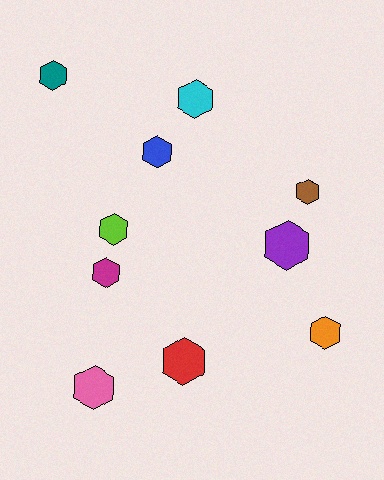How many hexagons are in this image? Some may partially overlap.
There are 10 hexagons.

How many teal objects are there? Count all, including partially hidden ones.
There is 1 teal object.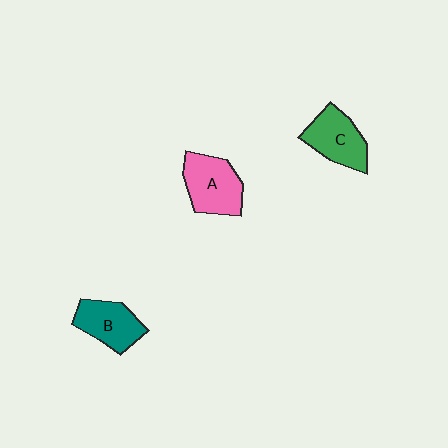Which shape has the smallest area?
Shape B (teal).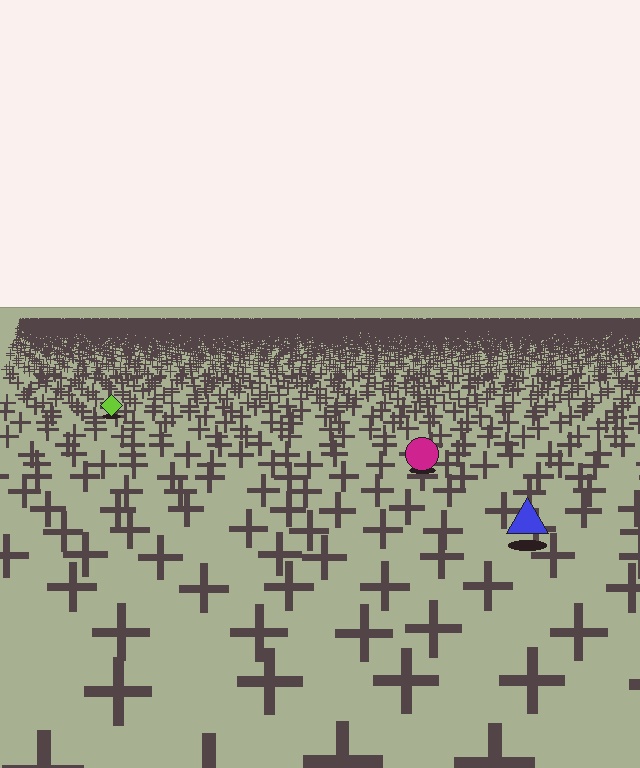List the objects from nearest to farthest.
From nearest to farthest: the blue triangle, the magenta circle, the lime diamond.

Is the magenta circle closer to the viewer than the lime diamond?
Yes. The magenta circle is closer — you can tell from the texture gradient: the ground texture is coarser near it.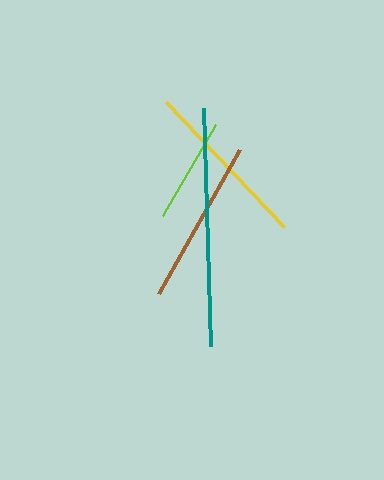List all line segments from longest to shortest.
From longest to shortest: teal, yellow, brown, lime.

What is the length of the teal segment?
The teal segment is approximately 238 pixels long.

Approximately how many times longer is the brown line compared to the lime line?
The brown line is approximately 1.6 times the length of the lime line.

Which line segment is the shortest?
The lime line is the shortest at approximately 106 pixels.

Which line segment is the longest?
The teal line is the longest at approximately 238 pixels.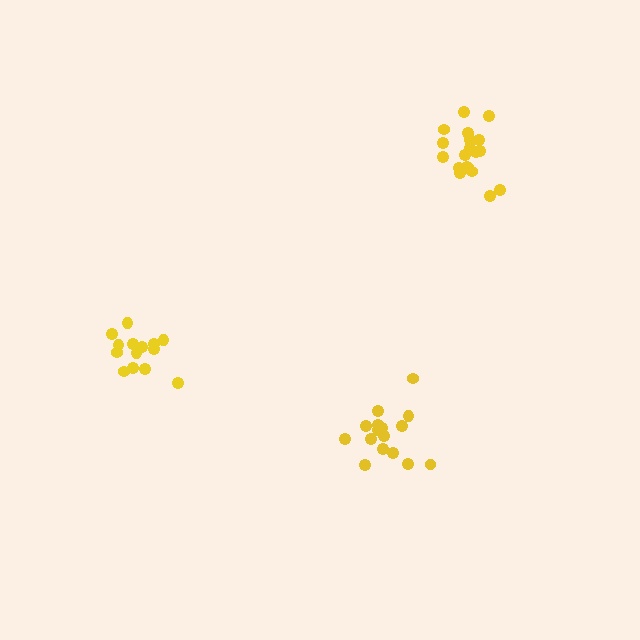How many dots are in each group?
Group 1: 16 dots, Group 2: 14 dots, Group 3: 19 dots (49 total).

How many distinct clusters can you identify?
There are 3 distinct clusters.